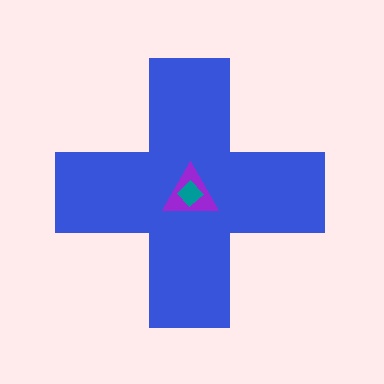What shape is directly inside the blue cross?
The purple triangle.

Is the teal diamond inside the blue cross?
Yes.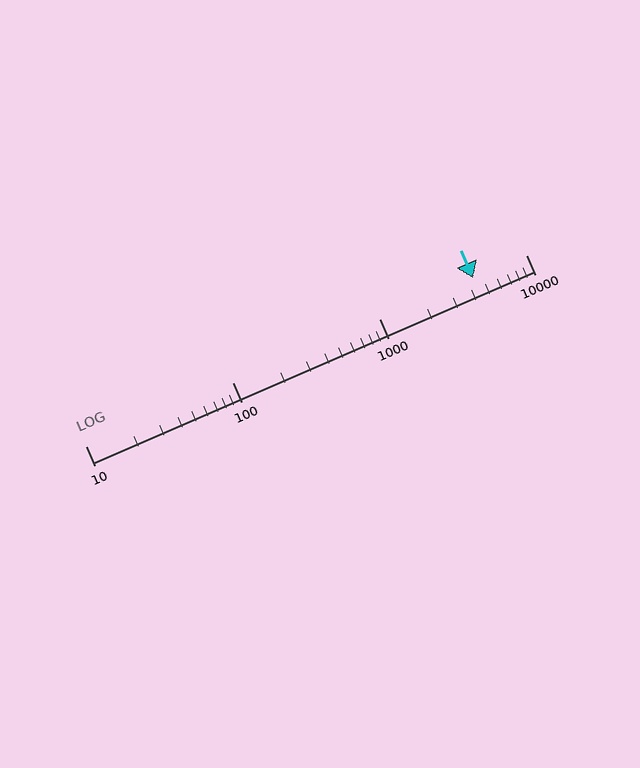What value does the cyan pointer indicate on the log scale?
The pointer indicates approximately 4400.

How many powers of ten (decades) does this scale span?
The scale spans 3 decades, from 10 to 10000.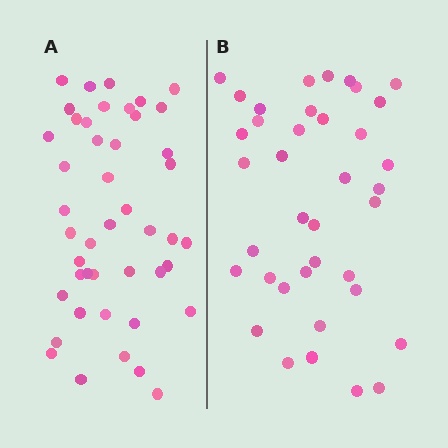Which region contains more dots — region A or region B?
Region A (the left region) has more dots.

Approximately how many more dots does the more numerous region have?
Region A has roughly 8 or so more dots than region B.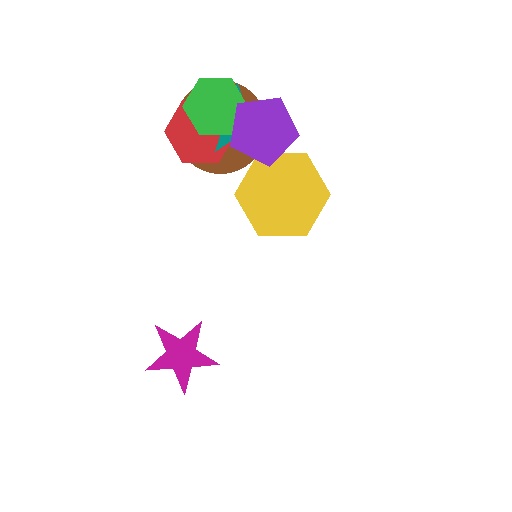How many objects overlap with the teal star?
4 objects overlap with the teal star.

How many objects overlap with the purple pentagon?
5 objects overlap with the purple pentagon.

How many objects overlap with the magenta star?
0 objects overlap with the magenta star.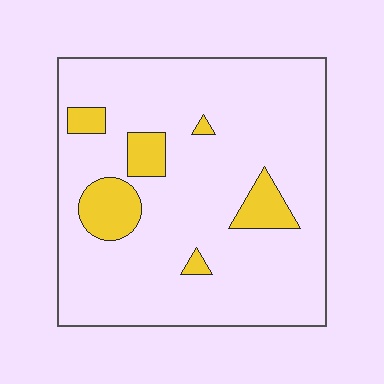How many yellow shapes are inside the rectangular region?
6.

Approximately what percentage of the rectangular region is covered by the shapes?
Approximately 10%.